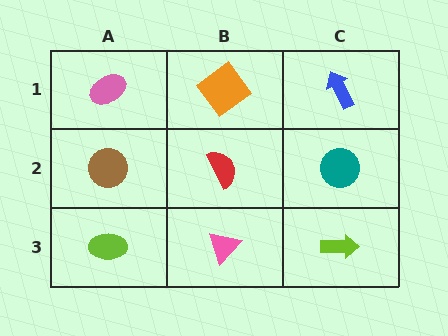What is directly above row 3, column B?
A red semicircle.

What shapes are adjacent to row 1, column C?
A teal circle (row 2, column C), an orange diamond (row 1, column B).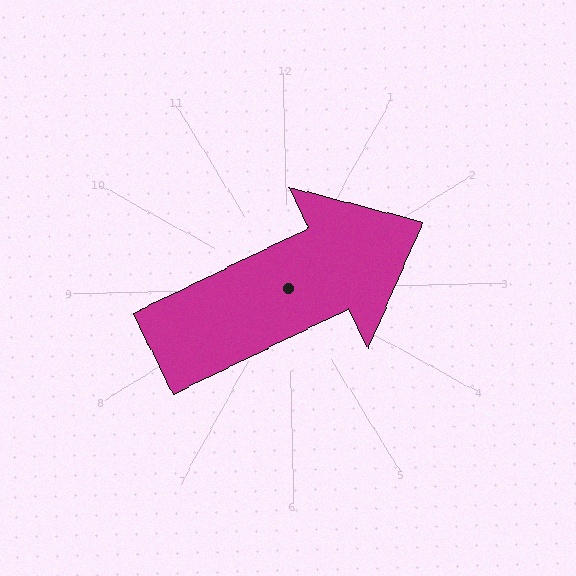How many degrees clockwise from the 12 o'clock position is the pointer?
Approximately 65 degrees.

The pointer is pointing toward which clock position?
Roughly 2 o'clock.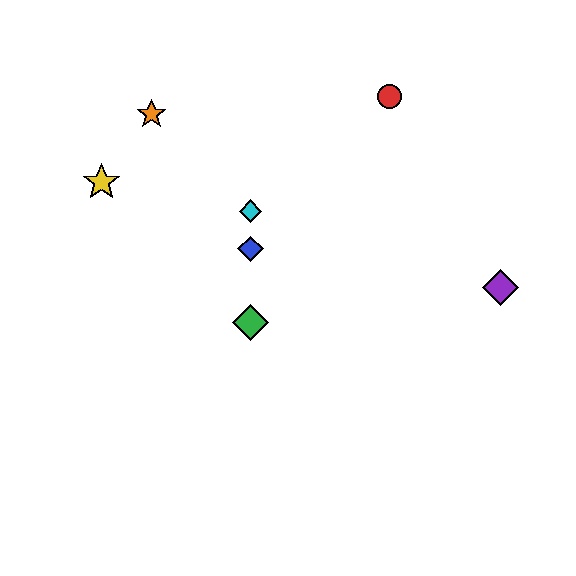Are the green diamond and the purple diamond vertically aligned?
No, the green diamond is at x≈250 and the purple diamond is at x≈500.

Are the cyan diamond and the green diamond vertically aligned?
Yes, both are at x≈250.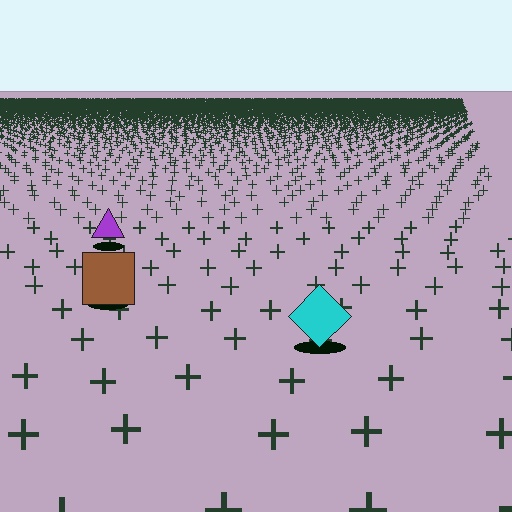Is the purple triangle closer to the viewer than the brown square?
No. The brown square is closer — you can tell from the texture gradient: the ground texture is coarser near it.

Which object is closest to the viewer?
The cyan diamond is closest. The texture marks near it are larger and more spread out.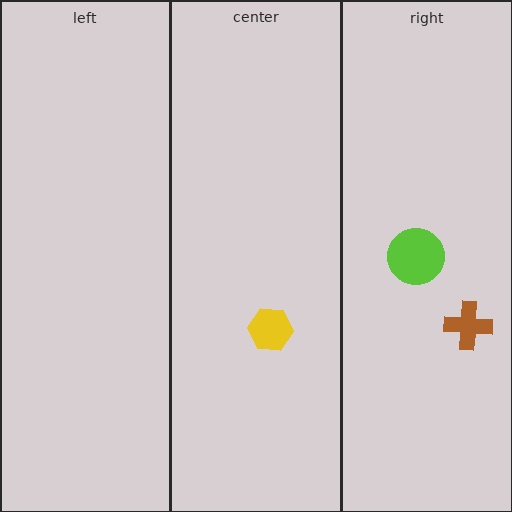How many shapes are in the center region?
1.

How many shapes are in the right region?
2.